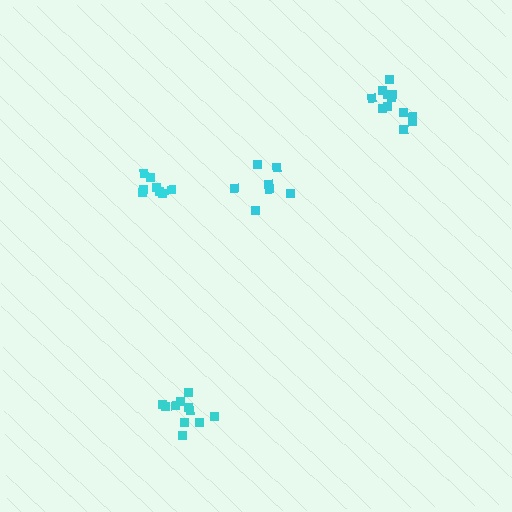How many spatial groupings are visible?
There are 4 spatial groupings.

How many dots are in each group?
Group 1: 8 dots, Group 2: 7 dots, Group 3: 11 dots, Group 4: 12 dots (38 total).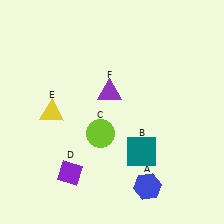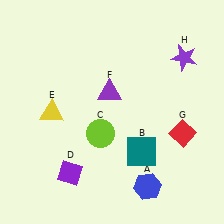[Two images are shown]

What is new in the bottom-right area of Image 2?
A red diamond (G) was added in the bottom-right area of Image 2.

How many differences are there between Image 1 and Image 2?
There are 2 differences between the two images.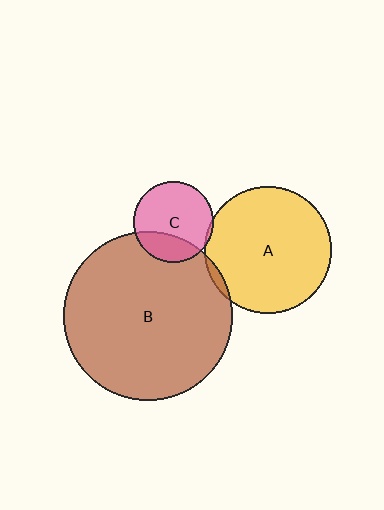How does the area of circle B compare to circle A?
Approximately 1.8 times.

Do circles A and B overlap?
Yes.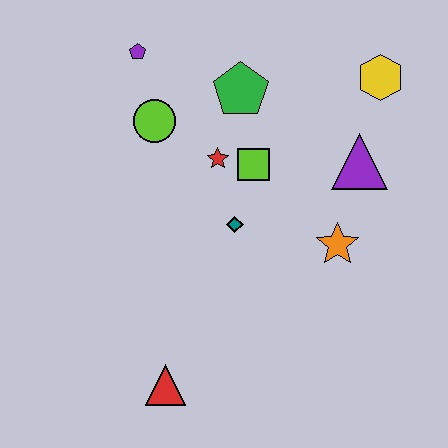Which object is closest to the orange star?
The purple triangle is closest to the orange star.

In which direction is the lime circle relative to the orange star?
The lime circle is to the left of the orange star.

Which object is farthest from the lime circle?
The red triangle is farthest from the lime circle.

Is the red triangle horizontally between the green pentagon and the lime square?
No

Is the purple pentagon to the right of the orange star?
No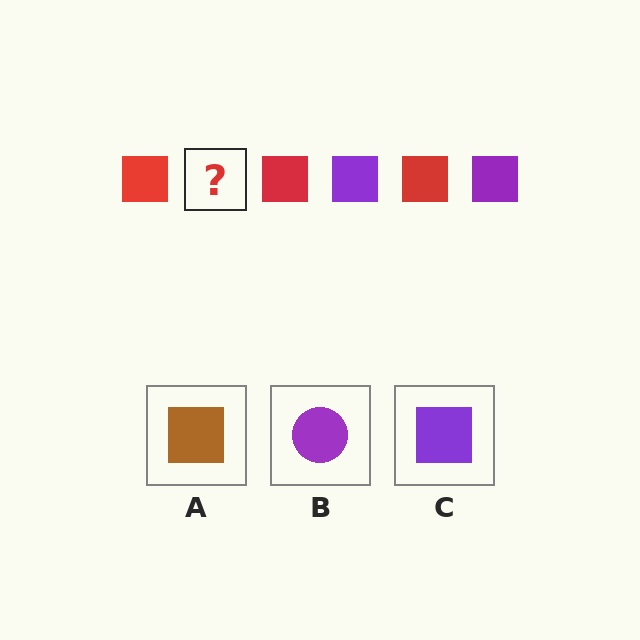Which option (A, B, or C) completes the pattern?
C.